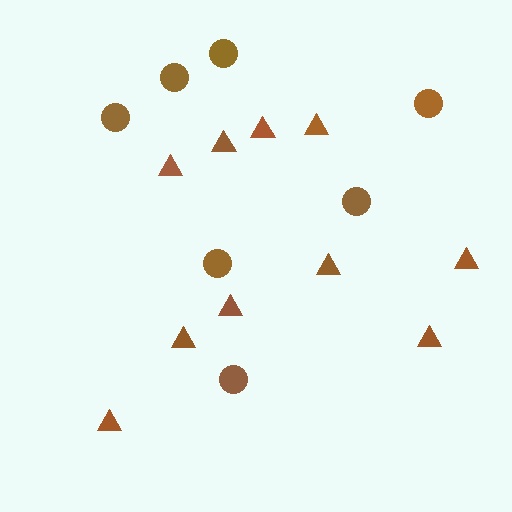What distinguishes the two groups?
There are 2 groups: one group of triangles (10) and one group of circles (7).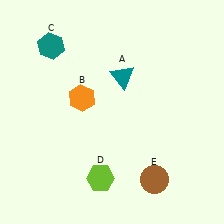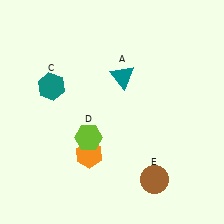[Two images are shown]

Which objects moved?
The objects that moved are: the orange hexagon (B), the teal hexagon (C), the lime hexagon (D).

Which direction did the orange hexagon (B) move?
The orange hexagon (B) moved down.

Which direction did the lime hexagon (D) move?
The lime hexagon (D) moved up.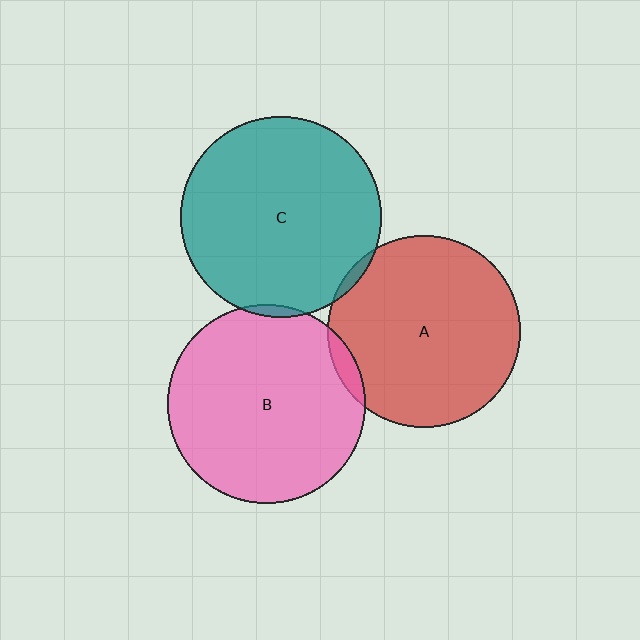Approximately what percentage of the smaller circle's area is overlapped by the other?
Approximately 5%.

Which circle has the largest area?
Circle C (teal).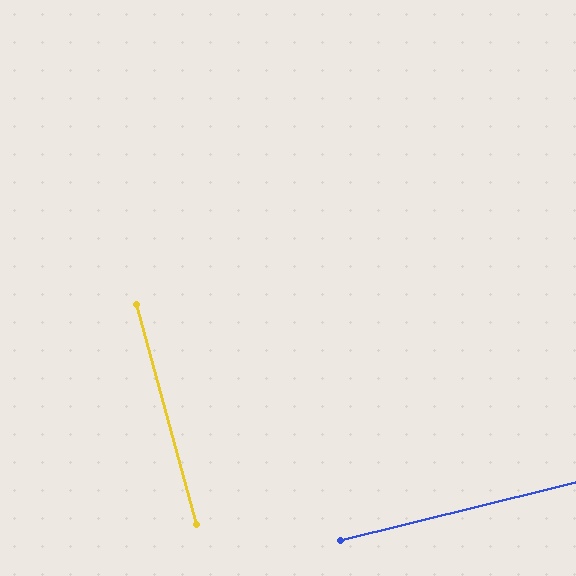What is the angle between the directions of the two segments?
Approximately 88 degrees.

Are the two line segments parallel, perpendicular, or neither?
Perpendicular — they meet at approximately 88°.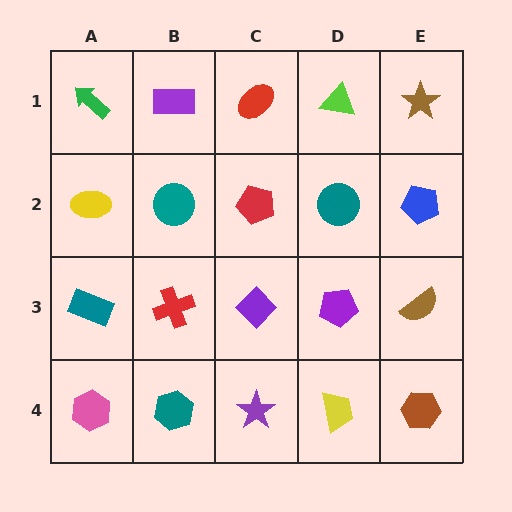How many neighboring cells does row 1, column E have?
2.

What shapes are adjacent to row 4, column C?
A purple diamond (row 3, column C), a teal hexagon (row 4, column B), a yellow trapezoid (row 4, column D).